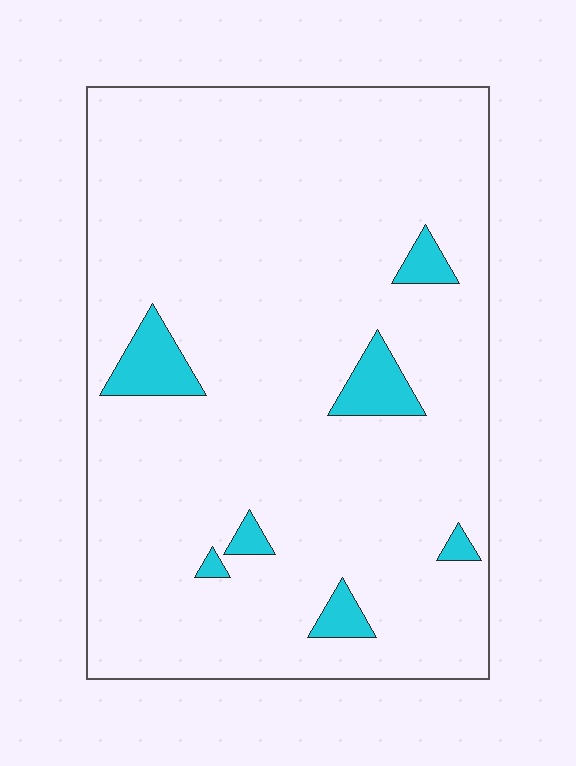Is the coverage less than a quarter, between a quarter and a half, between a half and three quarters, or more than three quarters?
Less than a quarter.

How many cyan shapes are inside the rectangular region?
7.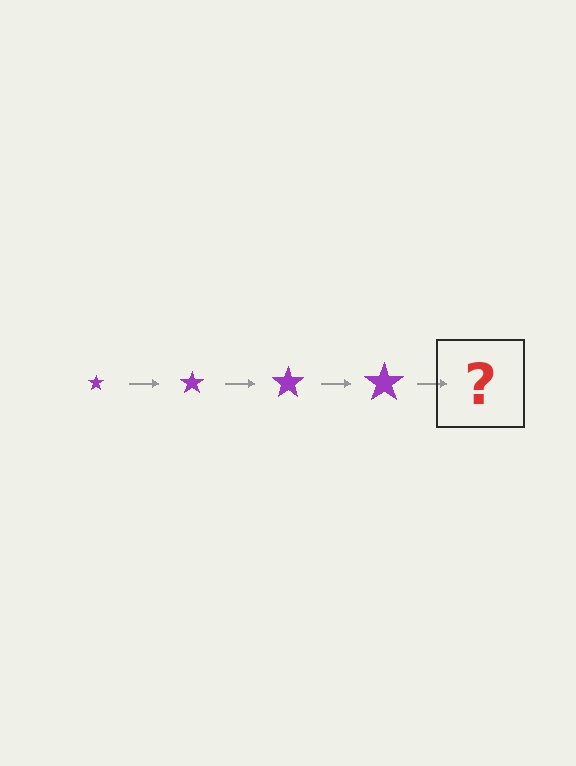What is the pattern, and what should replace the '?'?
The pattern is that the star gets progressively larger each step. The '?' should be a purple star, larger than the previous one.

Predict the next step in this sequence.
The next step is a purple star, larger than the previous one.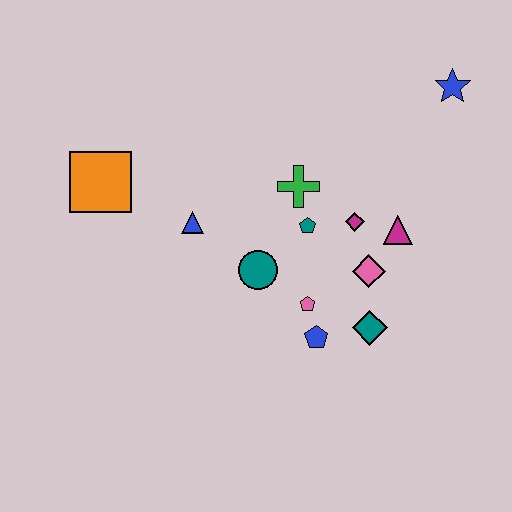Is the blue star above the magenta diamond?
Yes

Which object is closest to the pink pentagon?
The blue pentagon is closest to the pink pentagon.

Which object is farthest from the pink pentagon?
The blue star is farthest from the pink pentagon.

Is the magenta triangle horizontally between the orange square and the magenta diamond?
No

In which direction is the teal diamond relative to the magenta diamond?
The teal diamond is below the magenta diamond.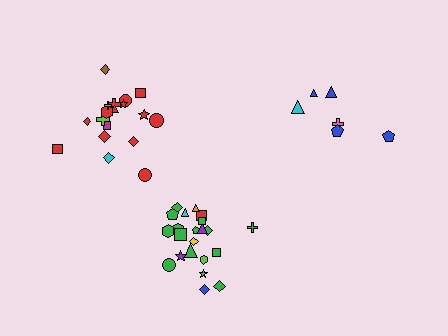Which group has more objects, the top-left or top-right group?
The top-left group.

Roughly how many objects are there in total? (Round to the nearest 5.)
Roughly 45 objects in total.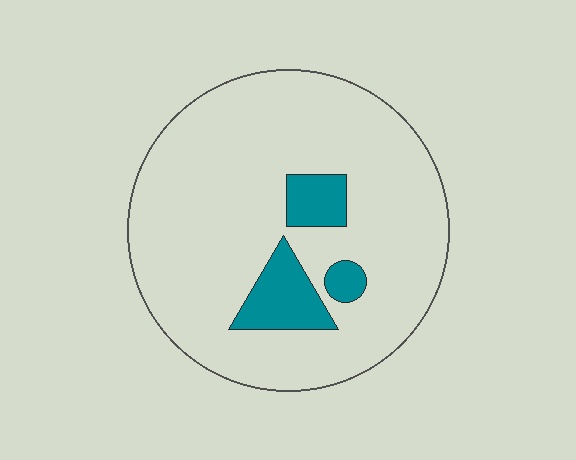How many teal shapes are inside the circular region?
3.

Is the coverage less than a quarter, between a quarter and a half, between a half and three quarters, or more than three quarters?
Less than a quarter.